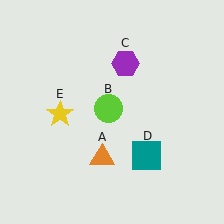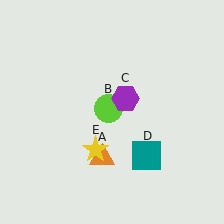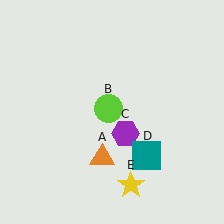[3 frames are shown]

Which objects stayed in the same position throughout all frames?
Orange triangle (object A) and lime circle (object B) and teal square (object D) remained stationary.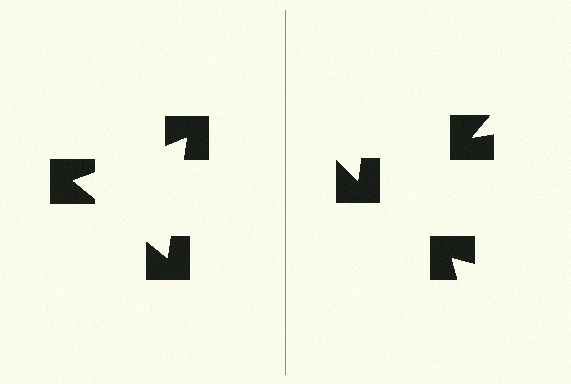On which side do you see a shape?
An illusory triangle appears on the left side. On the right side the wedge cuts are rotated, so no coherent shape forms.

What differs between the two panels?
The notched squares are positioned identically on both sides; only the wedge orientations differ. On the left they align to a triangle; on the right they are misaligned.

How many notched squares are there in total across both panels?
6 — 3 on each side.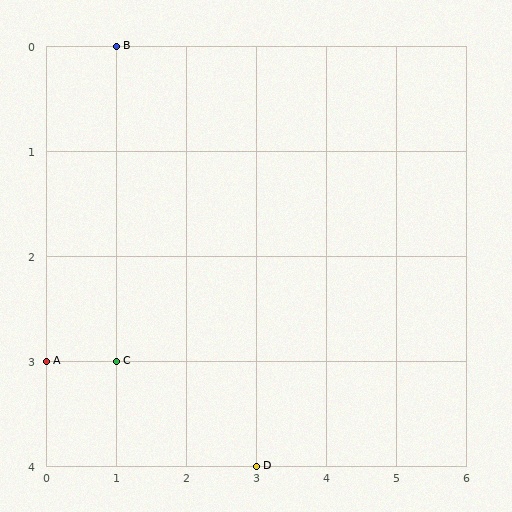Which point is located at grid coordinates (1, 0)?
Point B is at (1, 0).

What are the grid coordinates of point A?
Point A is at grid coordinates (0, 3).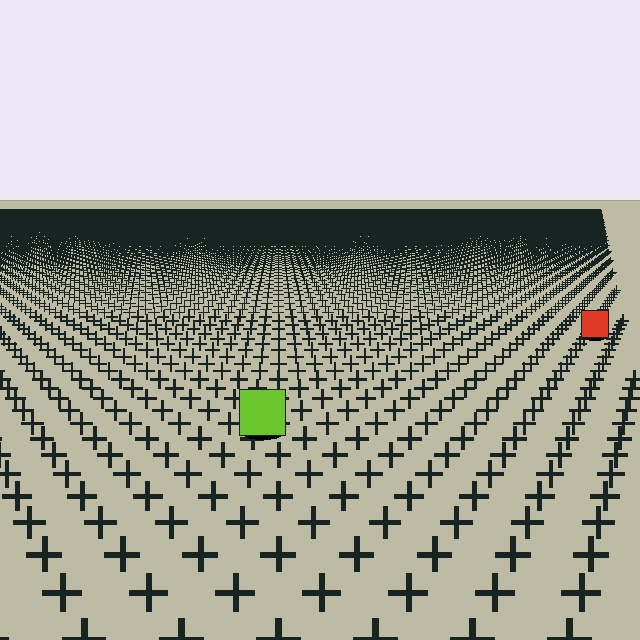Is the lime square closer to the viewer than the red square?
Yes. The lime square is closer — you can tell from the texture gradient: the ground texture is coarser near it.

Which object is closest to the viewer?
The lime square is closest. The texture marks near it are larger and more spread out.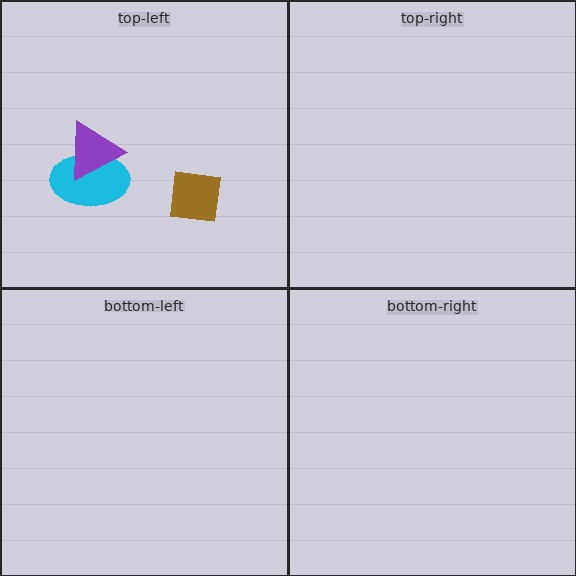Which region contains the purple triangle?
The top-left region.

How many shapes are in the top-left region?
3.